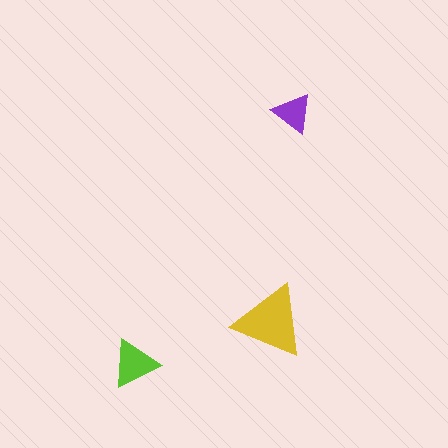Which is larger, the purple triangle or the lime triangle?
The lime one.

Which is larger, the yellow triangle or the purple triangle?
The yellow one.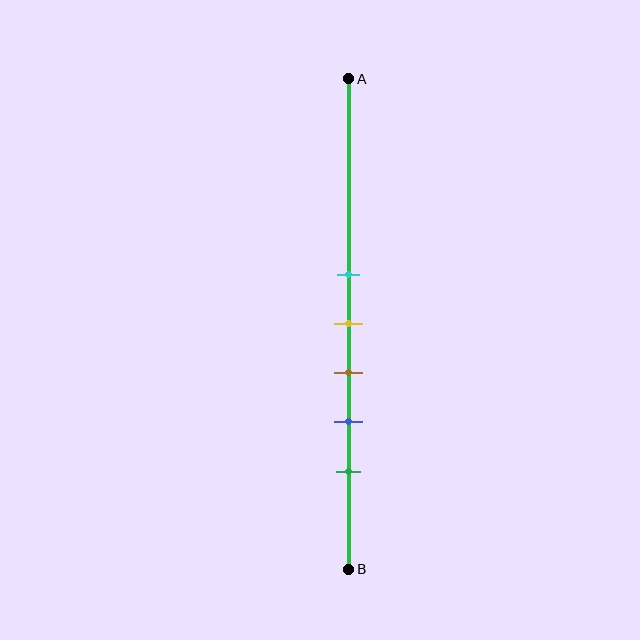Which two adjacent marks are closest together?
The cyan and yellow marks are the closest adjacent pair.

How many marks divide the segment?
There are 5 marks dividing the segment.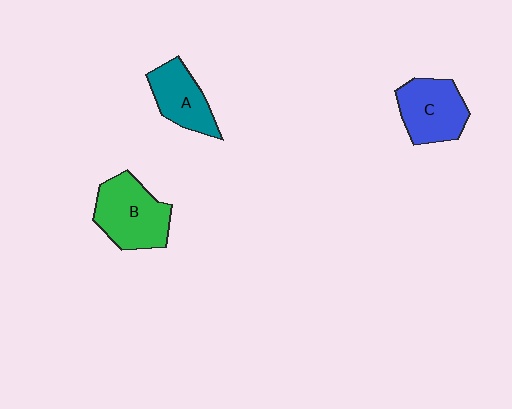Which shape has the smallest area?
Shape A (teal).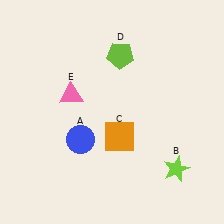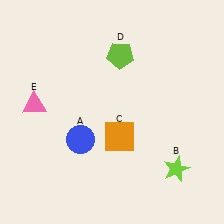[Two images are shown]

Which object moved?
The pink triangle (E) moved left.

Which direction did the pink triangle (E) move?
The pink triangle (E) moved left.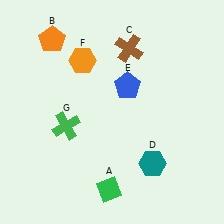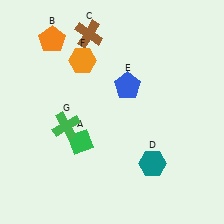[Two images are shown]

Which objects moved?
The objects that moved are: the green diamond (A), the brown cross (C).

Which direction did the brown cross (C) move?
The brown cross (C) moved left.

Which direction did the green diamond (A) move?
The green diamond (A) moved up.